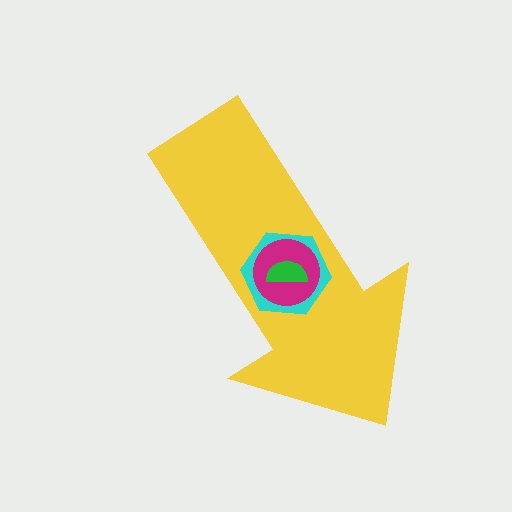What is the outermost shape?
The yellow arrow.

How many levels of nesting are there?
4.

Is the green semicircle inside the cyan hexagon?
Yes.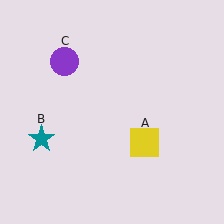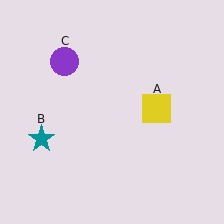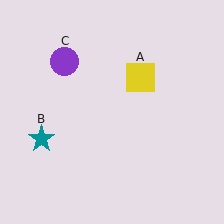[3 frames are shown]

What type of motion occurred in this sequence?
The yellow square (object A) rotated counterclockwise around the center of the scene.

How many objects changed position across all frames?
1 object changed position: yellow square (object A).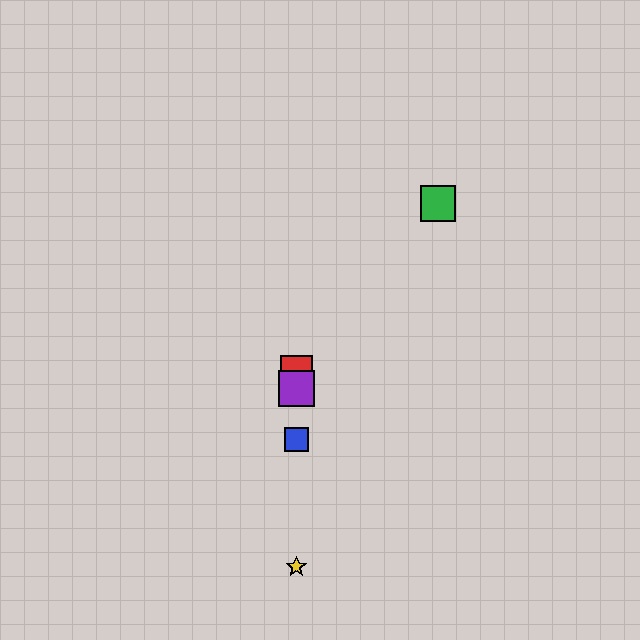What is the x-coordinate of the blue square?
The blue square is at x≈296.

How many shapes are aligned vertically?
4 shapes (the red square, the blue square, the yellow star, the purple square) are aligned vertically.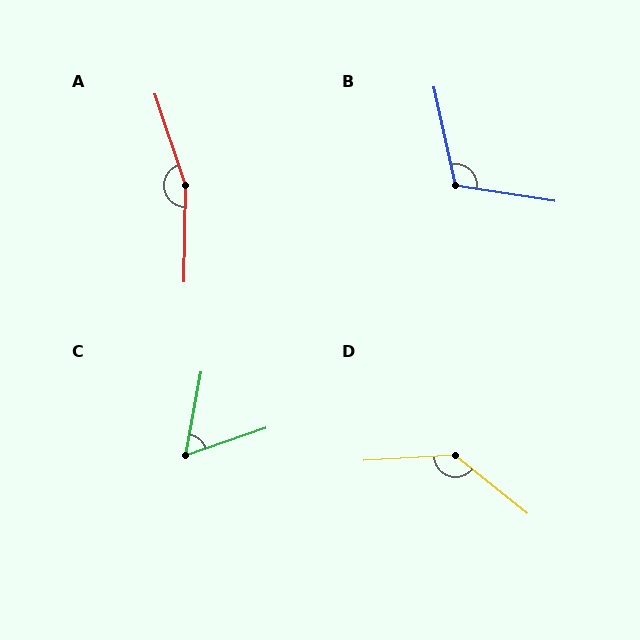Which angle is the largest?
A, at approximately 160 degrees.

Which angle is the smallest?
C, at approximately 60 degrees.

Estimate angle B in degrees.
Approximately 112 degrees.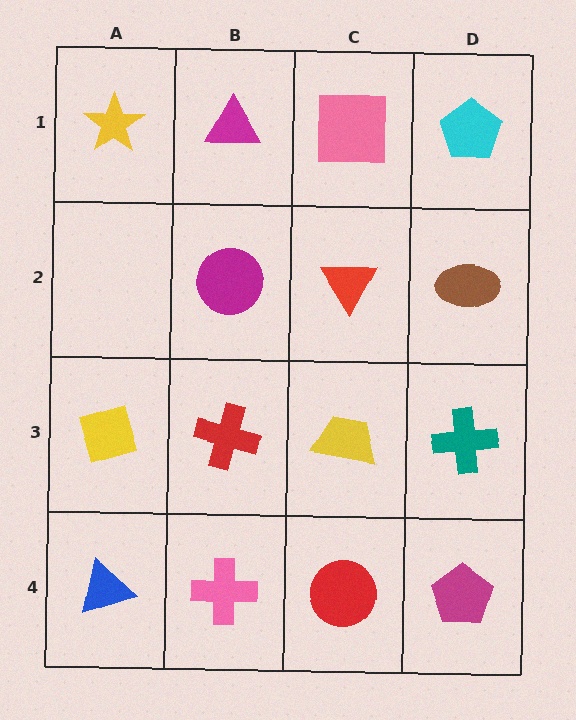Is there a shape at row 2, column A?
No, that cell is empty.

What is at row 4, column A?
A blue triangle.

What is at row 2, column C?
A red triangle.